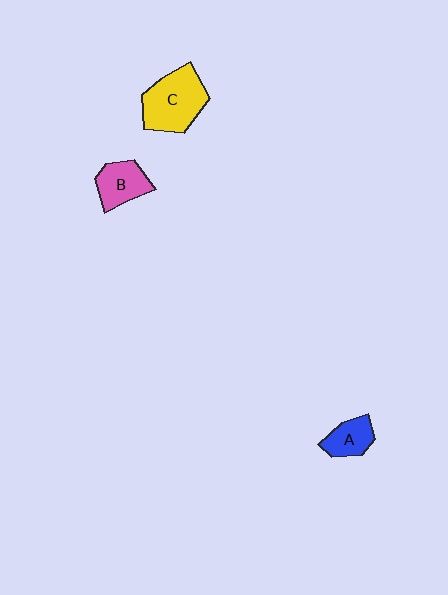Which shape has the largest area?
Shape C (yellow).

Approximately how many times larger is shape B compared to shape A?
Approximately 1.2 times.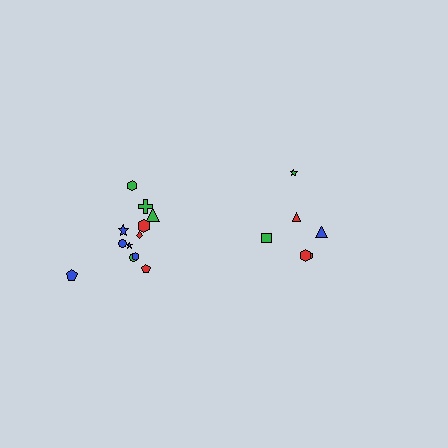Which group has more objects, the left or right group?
The left group.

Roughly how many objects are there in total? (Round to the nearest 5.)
Roughly 20 objects in total.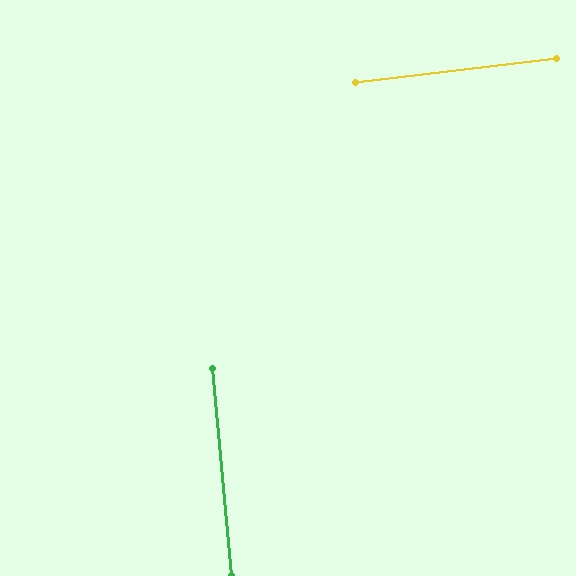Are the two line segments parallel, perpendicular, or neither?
Perpendicular — they meet at approximately 88°.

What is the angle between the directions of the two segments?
Approximately 88 degrees.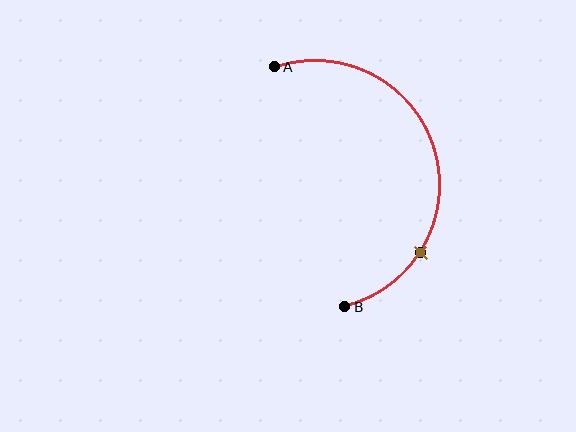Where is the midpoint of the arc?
The arc midpoint is the point on the curve farthest from the straight line joining A and B. It sits to the right of that line.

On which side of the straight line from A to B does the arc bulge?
The arc bulges to the right of the straight line connecting A and B.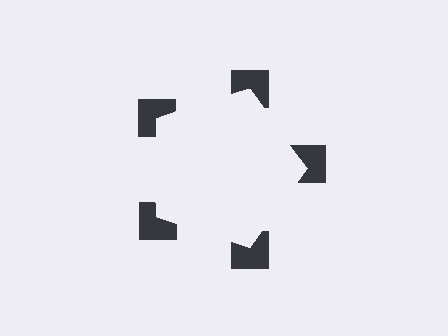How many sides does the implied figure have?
5 sides.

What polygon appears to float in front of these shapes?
An illusory pentagon — its edges are inferred from the aligned wedge cuts in the notched squares, not physically drawn.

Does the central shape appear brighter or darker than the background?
It typically appears slightly brighter than the background, even though no actual brightness change is drawn.